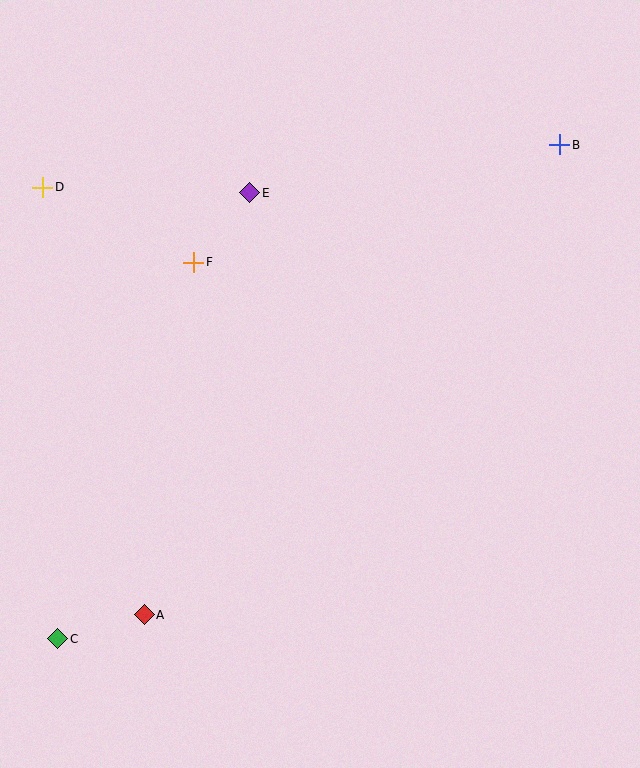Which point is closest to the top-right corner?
Point B is closest to the top-right corner.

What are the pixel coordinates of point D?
Point D is at (43, 187).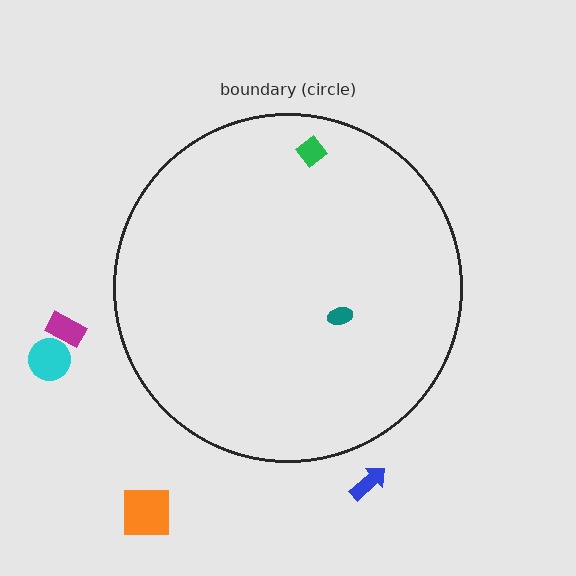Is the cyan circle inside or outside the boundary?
Outside.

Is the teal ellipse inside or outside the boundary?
Inside.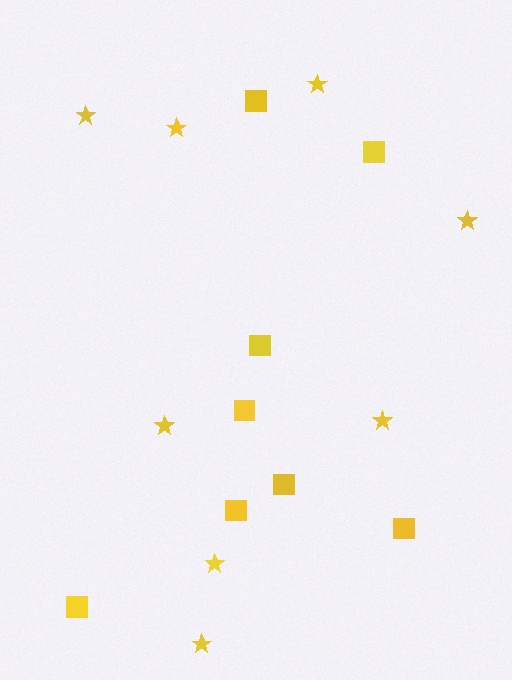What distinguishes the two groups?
There are 2 groups: one group of squares (8) and one group of stars (8).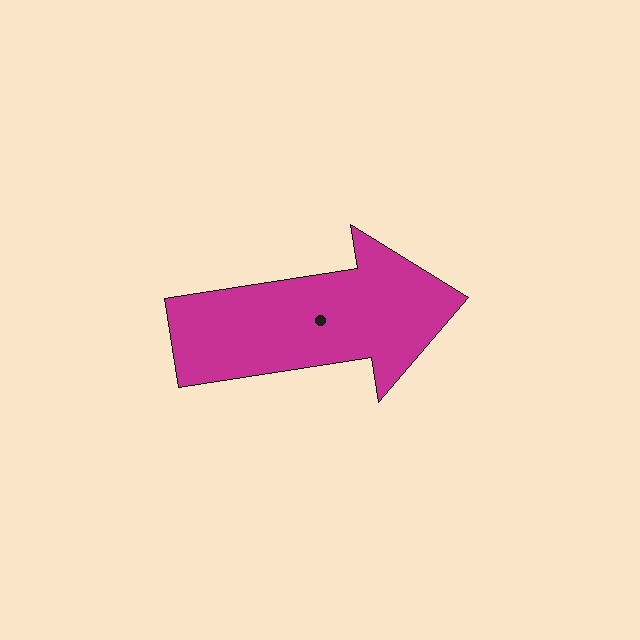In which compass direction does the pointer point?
East.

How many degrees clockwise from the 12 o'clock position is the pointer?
Approximately 81 degrees.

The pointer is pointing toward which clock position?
Roughly 3 o'clock.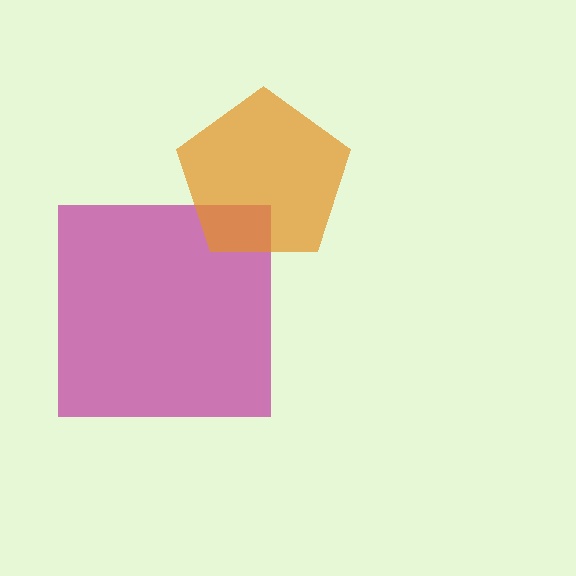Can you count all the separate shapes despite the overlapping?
Yes, there are 2 separate shapes.